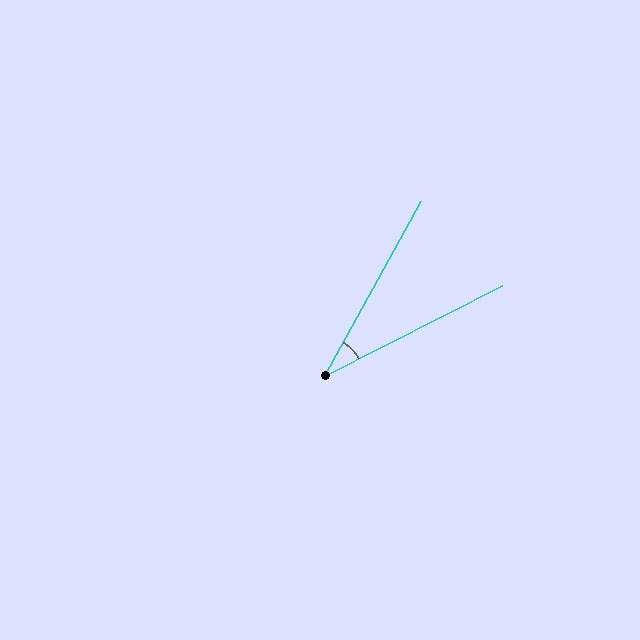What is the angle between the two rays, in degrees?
Approximately 34 degrees.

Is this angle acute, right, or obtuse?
It is acute.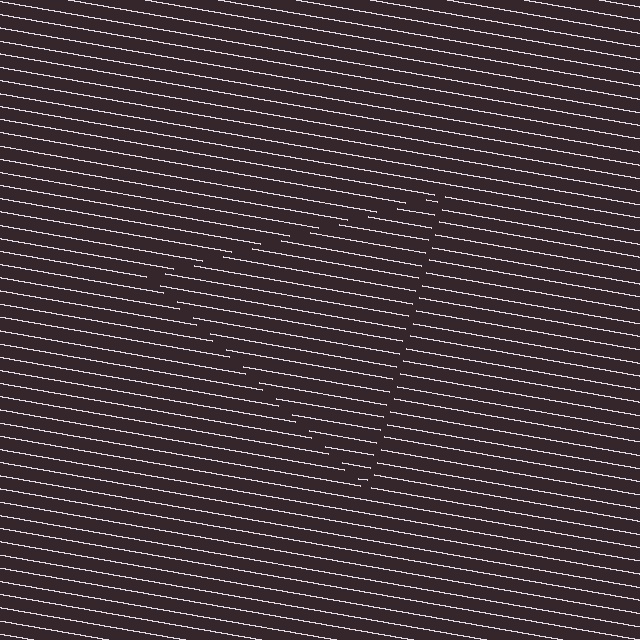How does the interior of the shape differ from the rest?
The interior of the shape contains the same grating, shifted by half a period — the contour is defined by the phase discontinuity where line-ends from the inner and outer gratings abut.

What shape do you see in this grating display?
An illusory triangle. The interior of the shape contains the same grating, shifted by half a period — the contour is defined by the phase discontinuity where line-ends from the inner and outer gratings abut.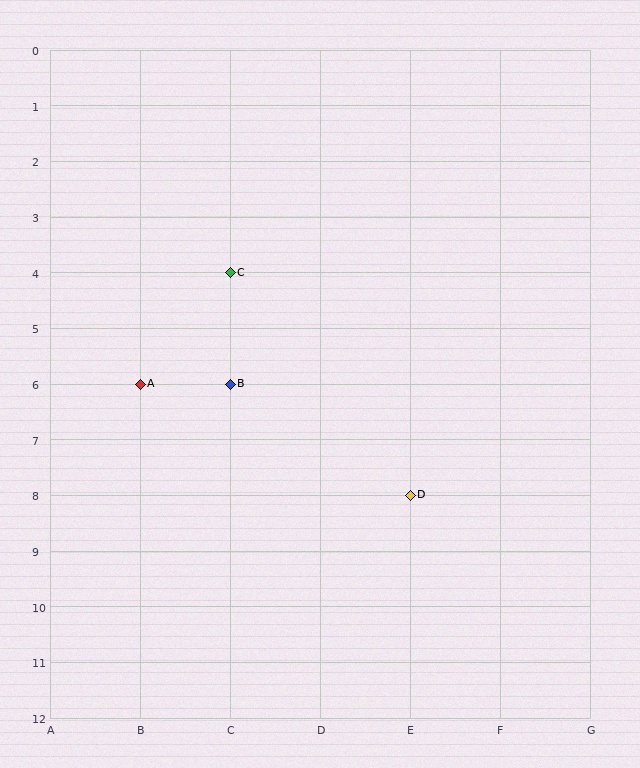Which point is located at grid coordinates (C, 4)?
Point C is at (C, 4).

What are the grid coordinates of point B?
Point B is at grid coordinates (C, 6).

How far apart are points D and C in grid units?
Points D and C are 2 columns and 4 rows apart (about 4.5 grid units diagonally).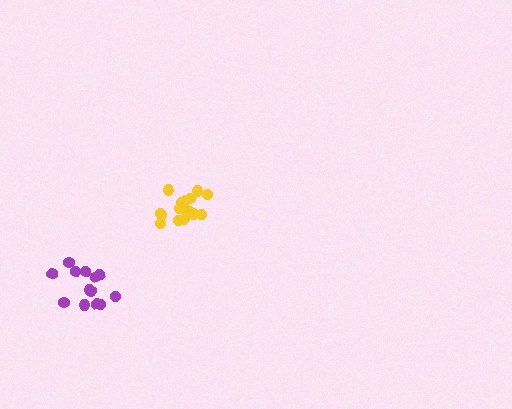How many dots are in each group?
Group 1: 13 dots, Group 2: 16 dots (29 total).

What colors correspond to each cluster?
The clusters are colored: purple, yellow.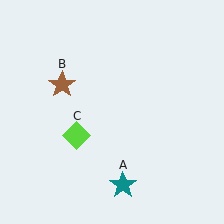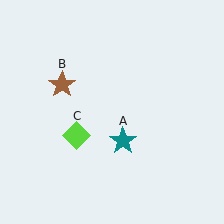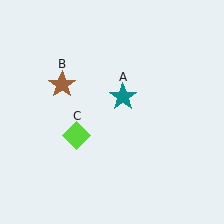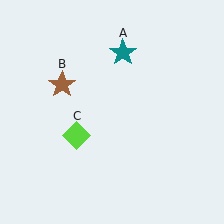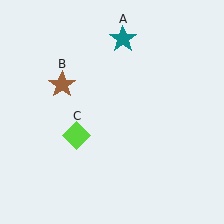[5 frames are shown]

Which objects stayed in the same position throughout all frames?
Brown star (object B) and lime diamond (object C) remained stationary.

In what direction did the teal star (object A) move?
The teal star (object A) moved up.